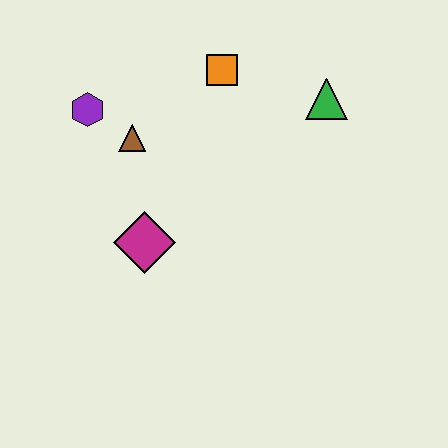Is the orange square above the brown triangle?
Yes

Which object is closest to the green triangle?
The orange square is closest to the green triangle.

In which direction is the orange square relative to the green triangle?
The orange square is to the left of the green triangle.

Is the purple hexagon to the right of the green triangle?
No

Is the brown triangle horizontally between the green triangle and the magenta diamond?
No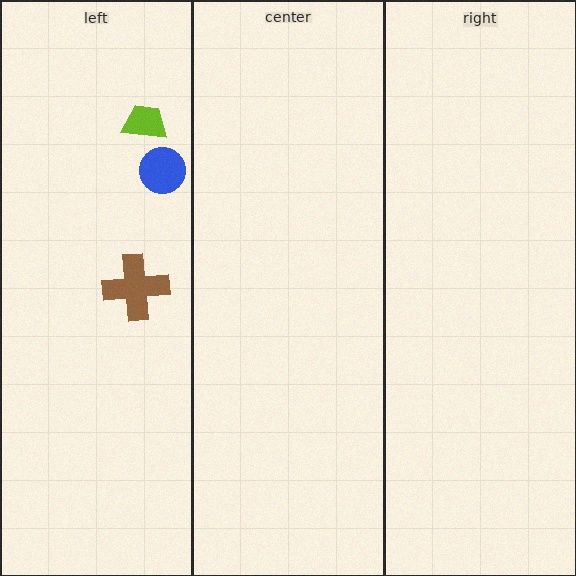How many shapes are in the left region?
3.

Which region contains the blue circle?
The left region.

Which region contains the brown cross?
The left region.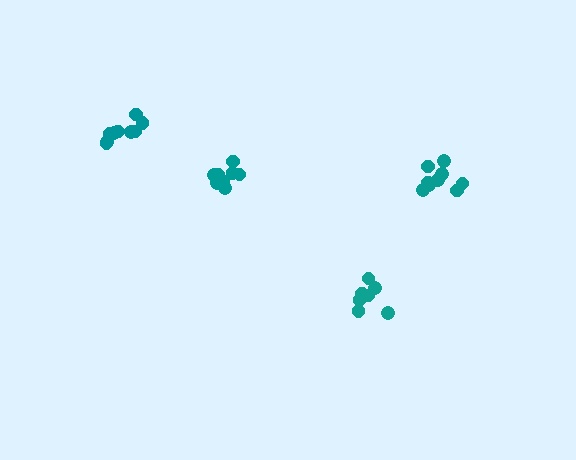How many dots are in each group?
Group 1: 9 dots, Group 2: 8 dots, Group 3: 10 dots, Group 4: 7 dots (34 total).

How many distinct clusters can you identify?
There are 4 distinct clusters.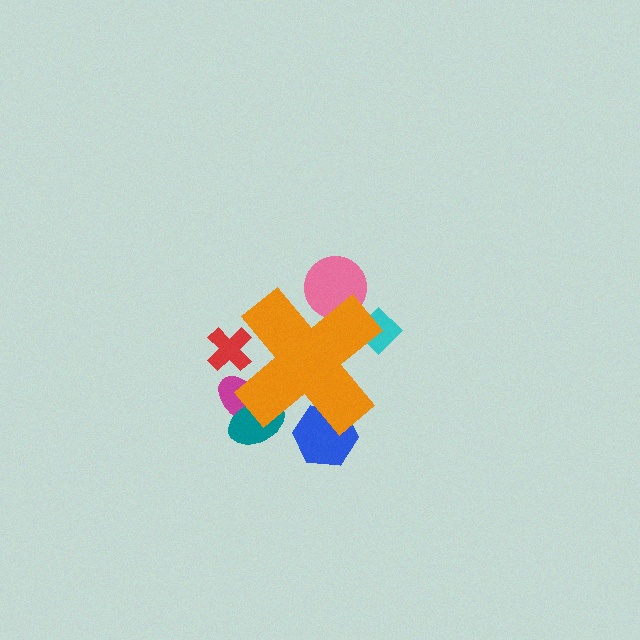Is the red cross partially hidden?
Yes, the red cross is partially hidden behind the orange cross.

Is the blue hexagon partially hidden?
Yes, the blue hexagon is partially hidden behind the orange cross.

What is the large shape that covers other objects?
An orange cross.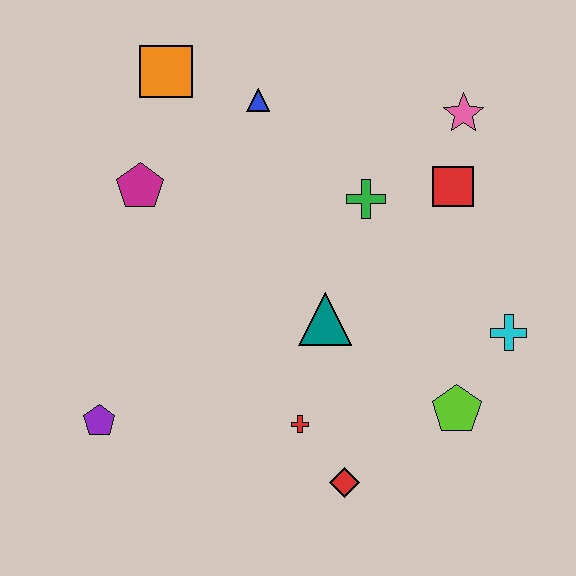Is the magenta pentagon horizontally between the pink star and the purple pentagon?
Yes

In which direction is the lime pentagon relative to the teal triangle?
The lime pentagon is to the right of the teal triangle.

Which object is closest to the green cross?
The red square is closest to the green cross.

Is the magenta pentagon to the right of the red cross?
No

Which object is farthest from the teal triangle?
The orange square is farthest from the teal triangle.